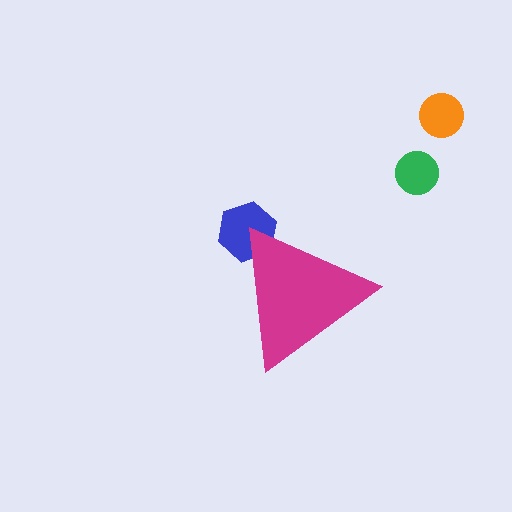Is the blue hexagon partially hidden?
Yes, the blue hexagon is partially hidden behind the magenta triangle.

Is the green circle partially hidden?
No, the green circle is fully visible.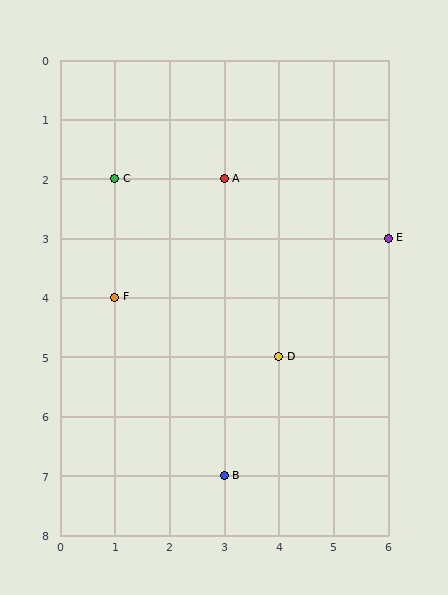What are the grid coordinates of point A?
Point A is at grid coordinates (3, 2).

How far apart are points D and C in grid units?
Points D and C are 3 columns and 3 rows apart (about 4.2 grid units diagonally).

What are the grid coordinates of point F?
Point F is at grid coordinates (1, 4).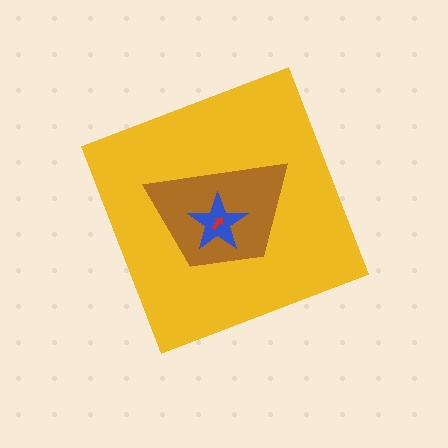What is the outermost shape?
The yellow diamond.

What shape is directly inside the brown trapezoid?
The blue star.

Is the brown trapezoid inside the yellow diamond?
Yes.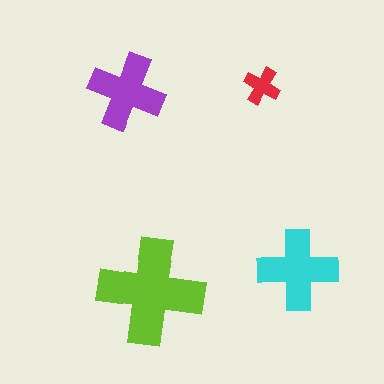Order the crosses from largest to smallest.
the lime one, the cyan one, the purple one, the red one.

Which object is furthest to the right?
The cyan cross is rightmost.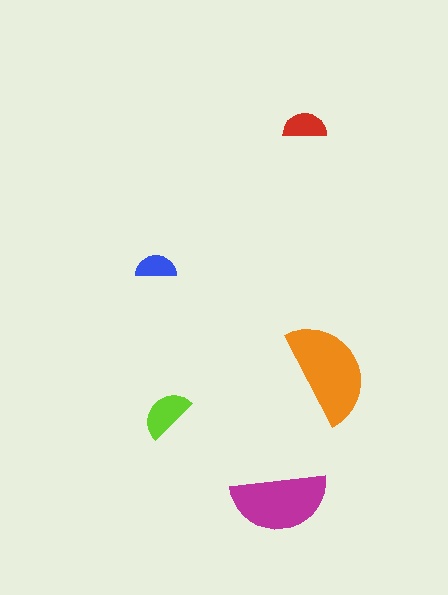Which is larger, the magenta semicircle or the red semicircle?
The magenta one.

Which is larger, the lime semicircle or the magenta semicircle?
The magenta one.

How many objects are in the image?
There are 5 objects in the image.